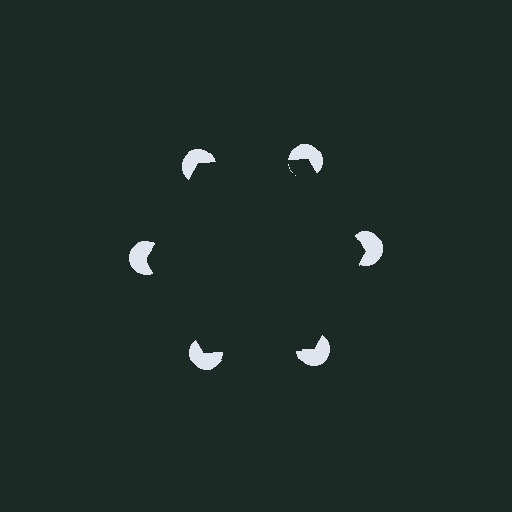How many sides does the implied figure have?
6 sides.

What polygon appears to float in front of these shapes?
An illusory hexagon — its edges are inferred from the aligned wedge cuts in the pac-man discs, not physically drawn.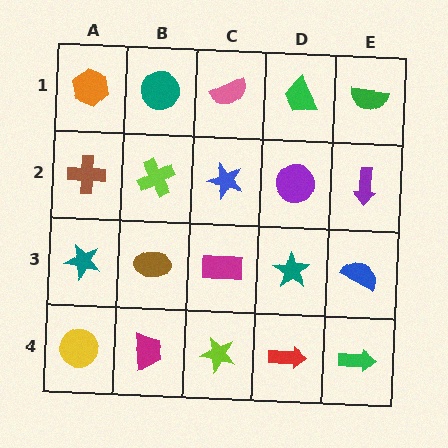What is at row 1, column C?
A pink semicircle.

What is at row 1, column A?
An orange hexagon.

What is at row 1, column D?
A green trapezoid.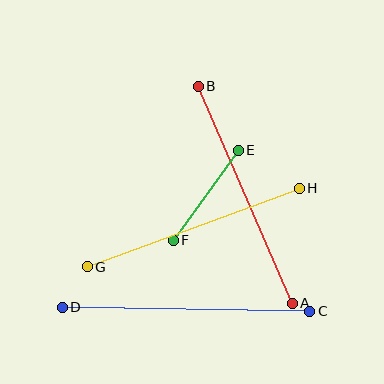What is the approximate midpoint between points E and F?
The midpoint is at approximately (206, 195) pixels.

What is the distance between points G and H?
The distance is approximately 226 pixels.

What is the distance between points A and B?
The distance is approximately 237 pixels.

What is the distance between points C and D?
The distance is approximately 247 pixels.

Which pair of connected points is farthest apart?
Points C and D are farthest apart.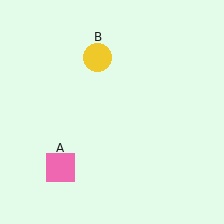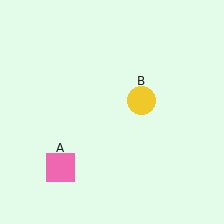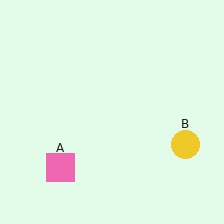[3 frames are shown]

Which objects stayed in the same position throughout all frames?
Pink square (object A) remained stationary.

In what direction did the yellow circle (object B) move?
The yellow circle (object B) moved down and to the right.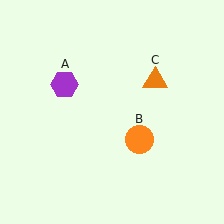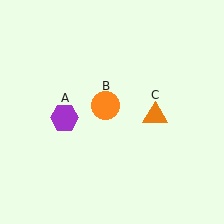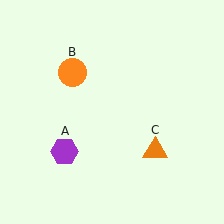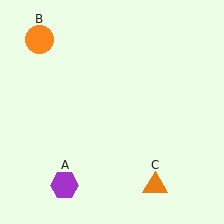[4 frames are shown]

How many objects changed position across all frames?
3 objects changed position: purple hexagon (object A), orange circle (object B), orange triangle (object C).